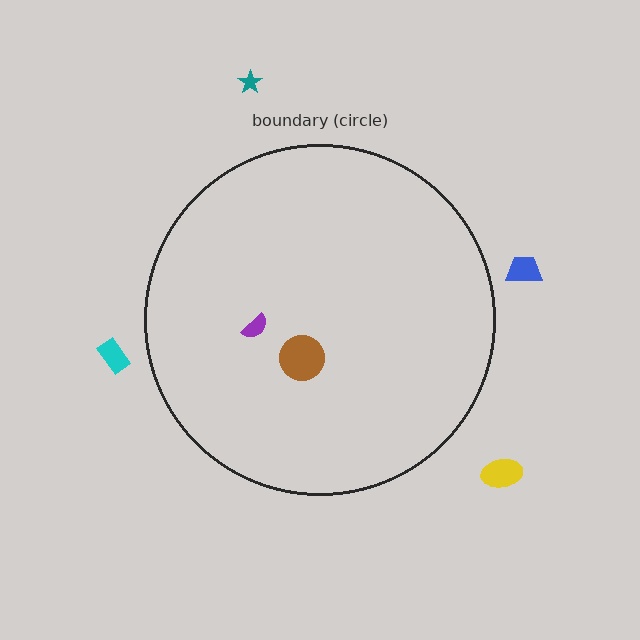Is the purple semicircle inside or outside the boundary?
Inside.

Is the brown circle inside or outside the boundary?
Inside.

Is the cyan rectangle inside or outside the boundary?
Outside.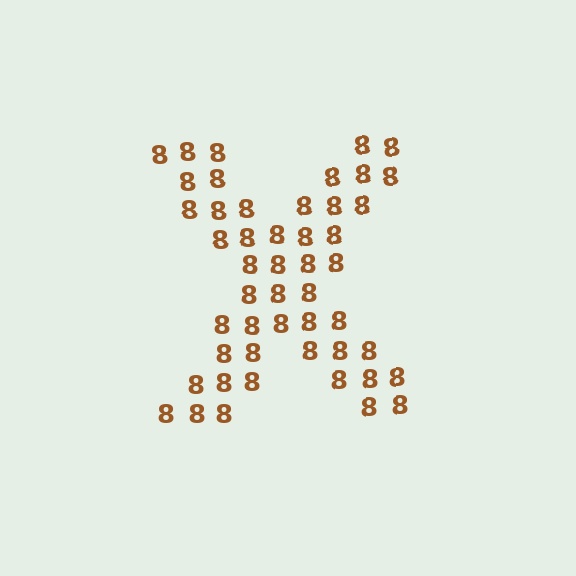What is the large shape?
The large shape is the letter X.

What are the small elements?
The small elements are digit 8's.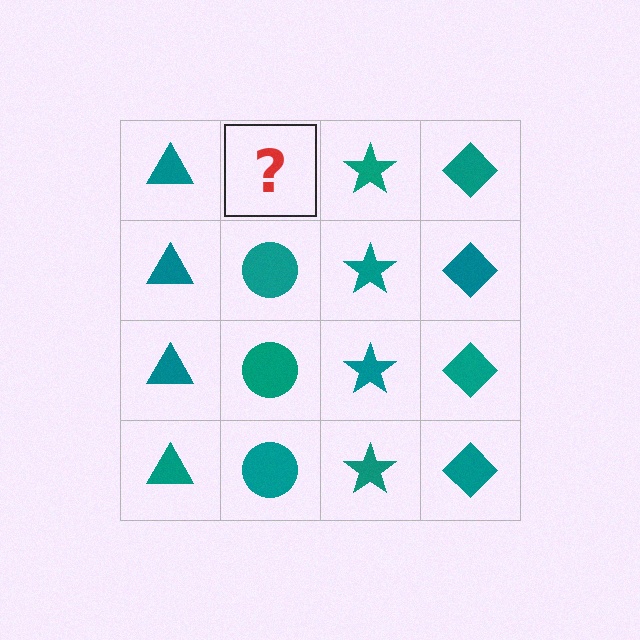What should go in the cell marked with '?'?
The missing cell should contain a teal circle.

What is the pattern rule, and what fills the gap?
The rule is that each column has a consistent shape. The gap should be filled with a teal circle.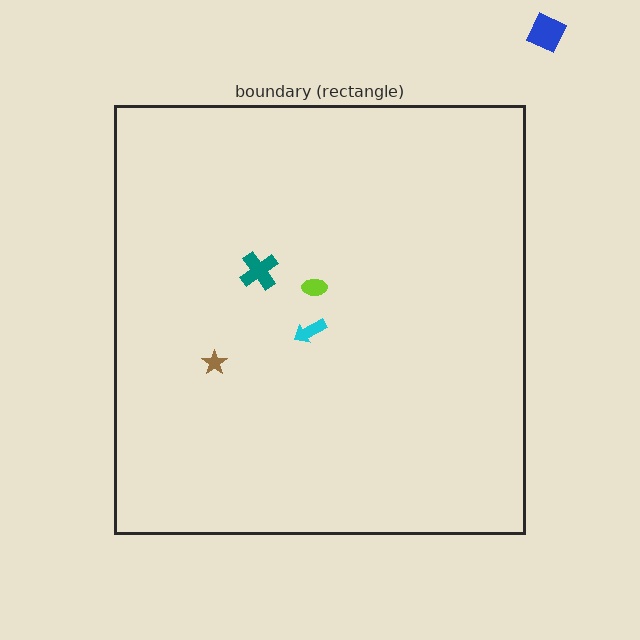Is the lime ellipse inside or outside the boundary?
Inside.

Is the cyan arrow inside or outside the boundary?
Inside.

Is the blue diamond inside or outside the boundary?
Outside.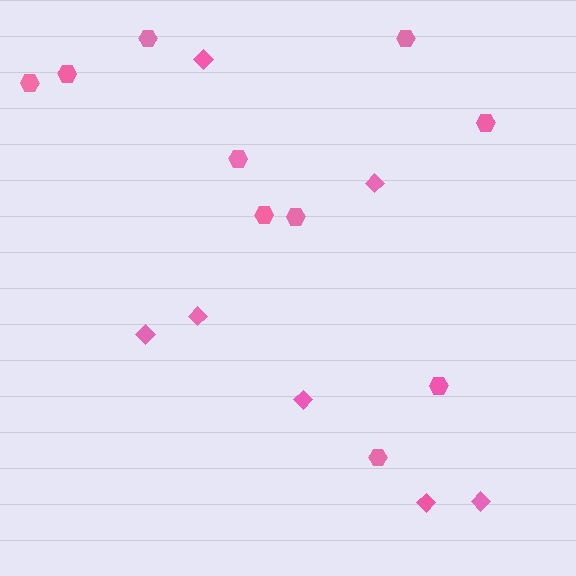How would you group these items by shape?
There are 2 groups: one group of hexagons (10) and one group of diamonds (7).